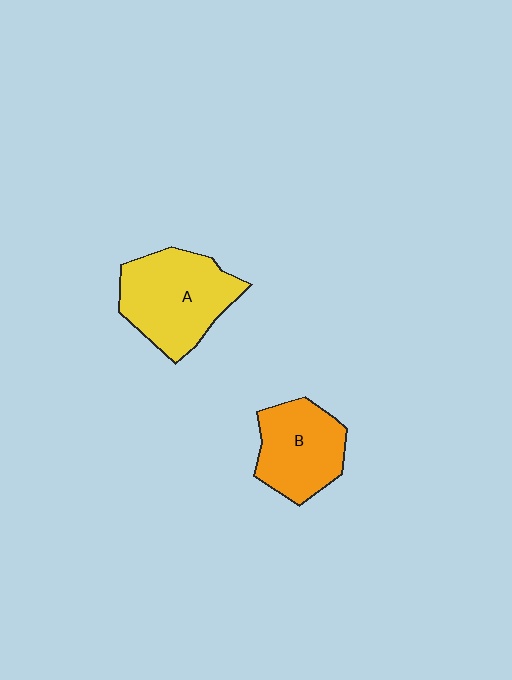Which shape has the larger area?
Shape A (yellow).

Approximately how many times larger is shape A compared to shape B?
Approximately 1.3 times.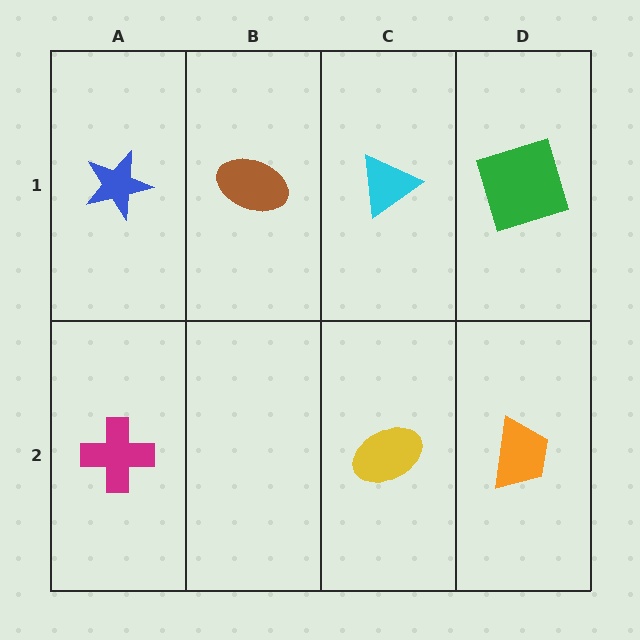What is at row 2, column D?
An orange trapezoid.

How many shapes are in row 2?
3 shapes.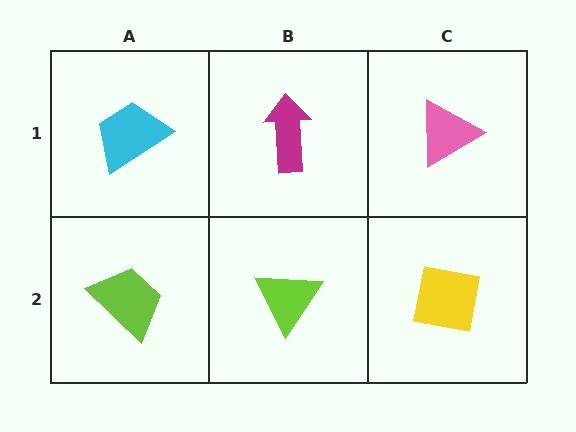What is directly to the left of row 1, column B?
A cyan trapezoid.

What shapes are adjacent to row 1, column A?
A lime trapezoid (row 2, column A), a magenta arrow (row 1, column B).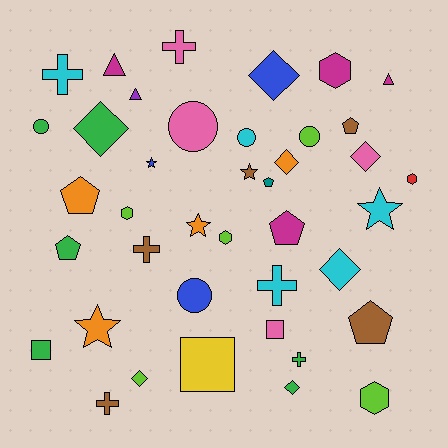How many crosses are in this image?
There are 6 crosses.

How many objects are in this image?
There are 40 objects.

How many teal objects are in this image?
There is 1 teal object.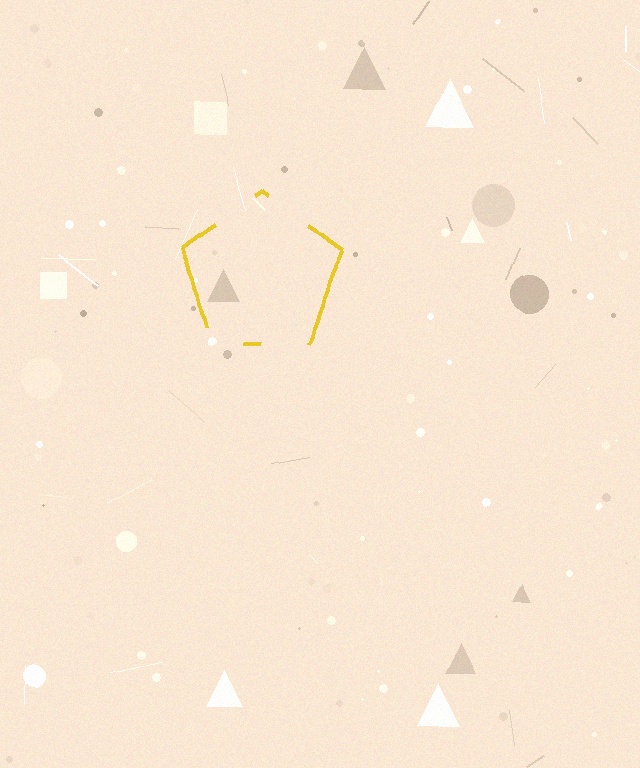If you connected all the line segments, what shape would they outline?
They would outline a pentagon.